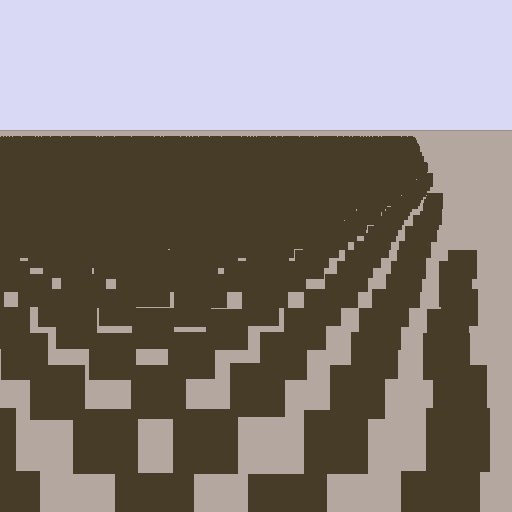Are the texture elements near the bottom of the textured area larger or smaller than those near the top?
Larger. Near the bottom, elements are closer to the viewer and appear at a bigger on-screen size.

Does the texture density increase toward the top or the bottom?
Density increases toward the top.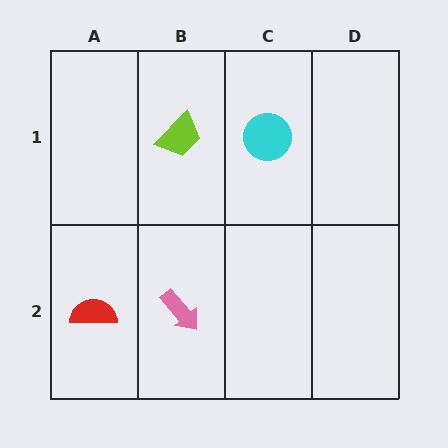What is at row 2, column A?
A red semicircle.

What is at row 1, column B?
A lime trapezoid.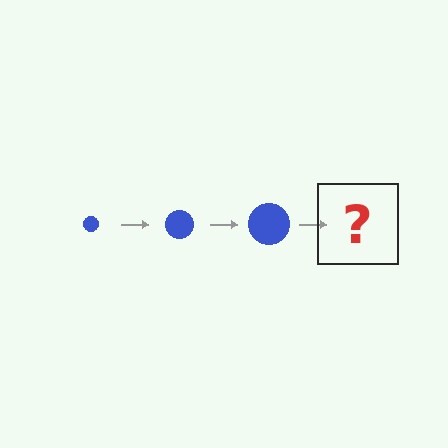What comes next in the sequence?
The next element should be a blue circle, larger than the previous one.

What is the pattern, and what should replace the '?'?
The pattern is that the circle gets progressively larger each step. The '?' should be a blue circle, larger than the previous one.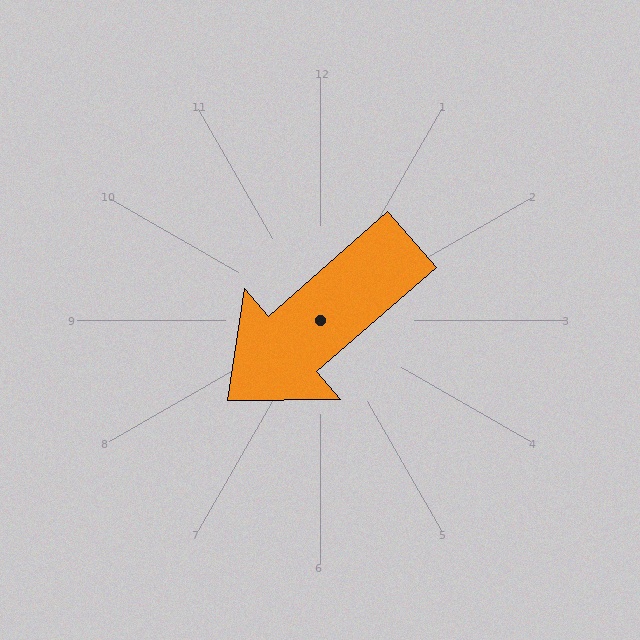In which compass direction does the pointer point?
Southwest.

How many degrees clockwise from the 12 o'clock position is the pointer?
Approximately 229 degrees.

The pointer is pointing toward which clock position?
Roughly 8 o'clock.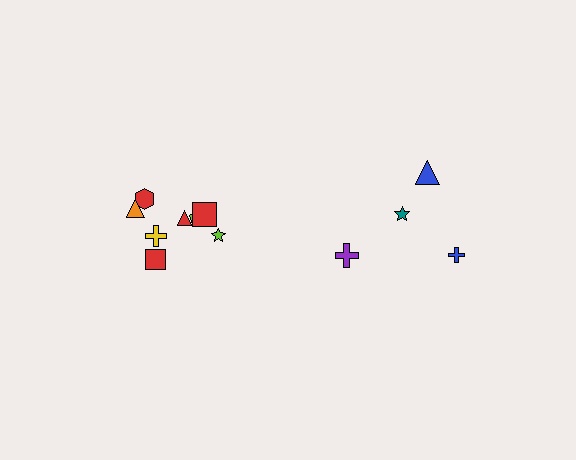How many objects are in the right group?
There are 4 objects.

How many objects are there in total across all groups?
There are 12 objects.